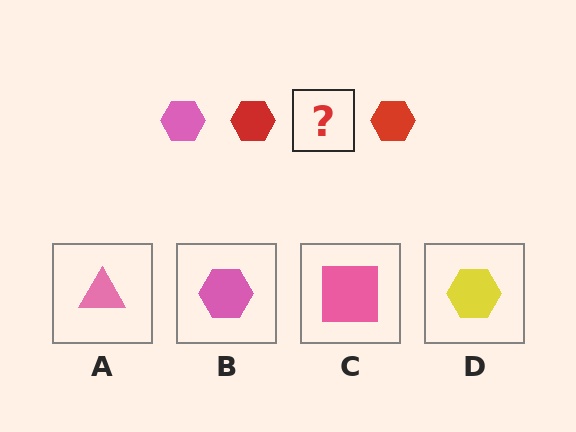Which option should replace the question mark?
Option B.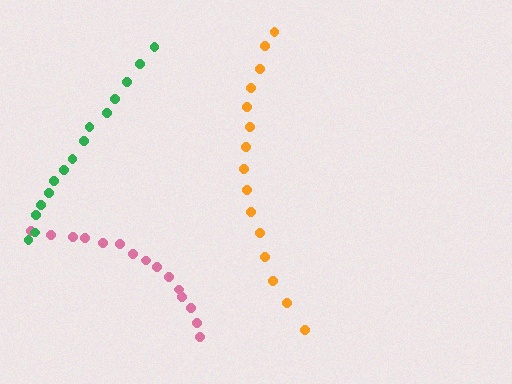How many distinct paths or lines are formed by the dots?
There are 3 distinct paths.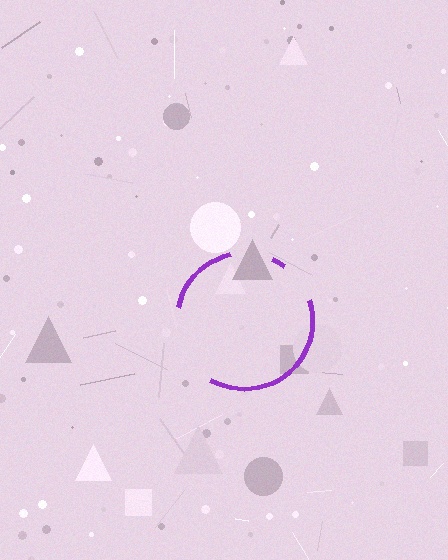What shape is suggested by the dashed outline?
The dashed outline suggests a circle.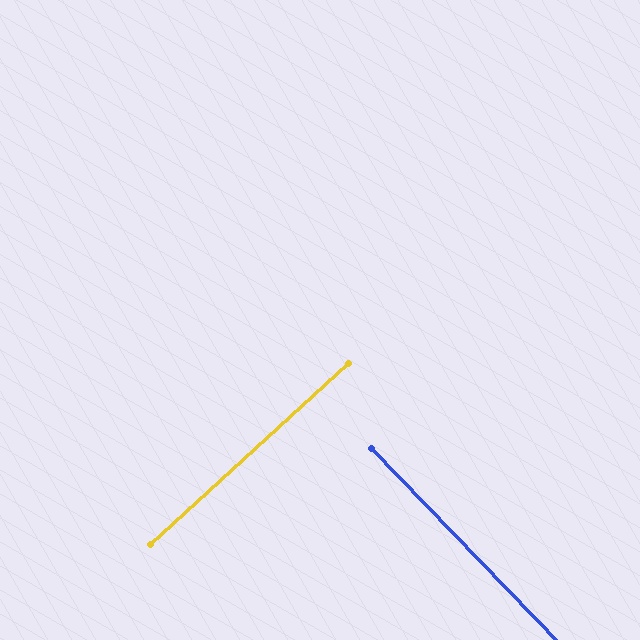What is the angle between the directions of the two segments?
Approximately 88 degrees.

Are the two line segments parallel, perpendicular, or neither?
Perpendicular — they meet at approximately 88°.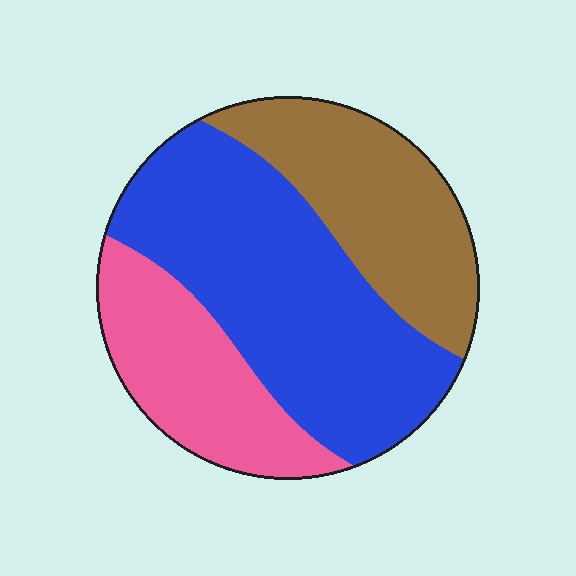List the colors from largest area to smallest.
From largest to smallest: blue, brown, pink.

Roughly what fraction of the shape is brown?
Brown takes up about one quarter (1/4) of the shape.